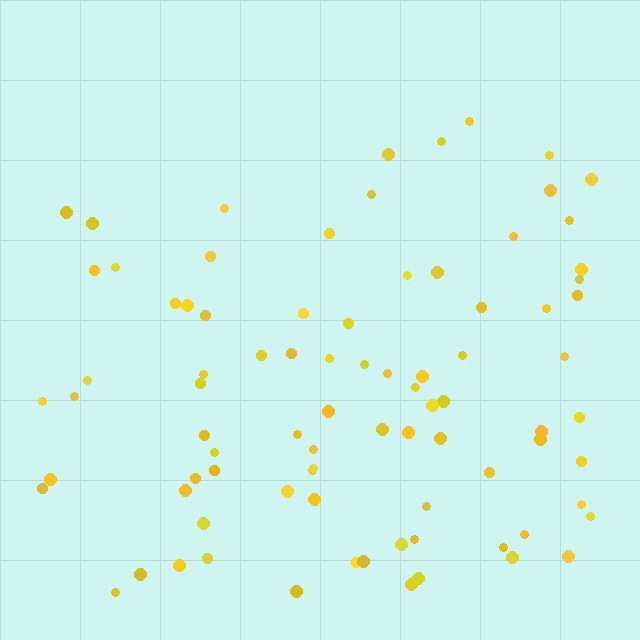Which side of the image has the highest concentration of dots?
The bottom.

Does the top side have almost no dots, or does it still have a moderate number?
Still a moderate number, just noticeably fewer than the bottom.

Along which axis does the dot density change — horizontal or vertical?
Vertical.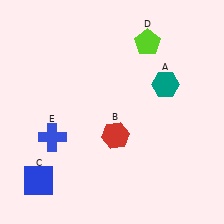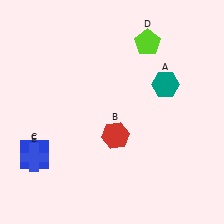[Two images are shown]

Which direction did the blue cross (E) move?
The blue cross (E) moved down.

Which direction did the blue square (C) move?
The blue square (C) moved up.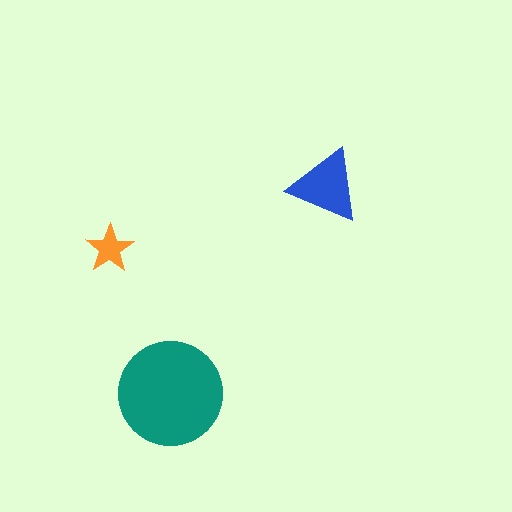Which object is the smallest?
The orange star.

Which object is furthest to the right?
The blue triangle is rightmost.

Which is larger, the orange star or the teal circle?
The teal circle.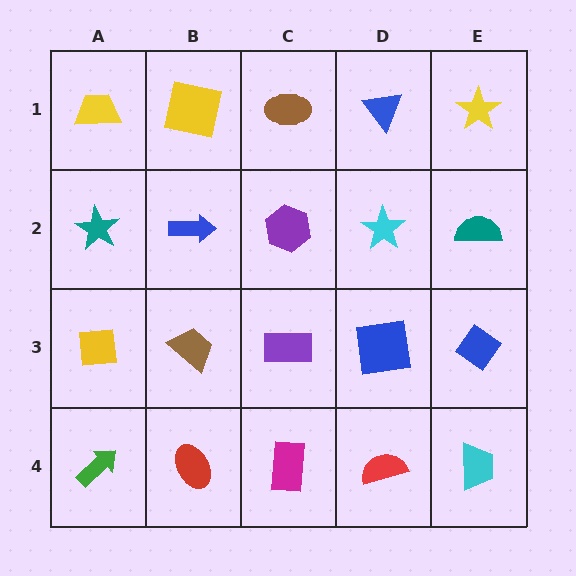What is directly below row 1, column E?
A teal semicircle.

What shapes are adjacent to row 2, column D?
A blue triangle (row 1, column D), a blue square (row 3, column D), a purple hexagon (row 2, column C), a teal semicircle (row 2, column E).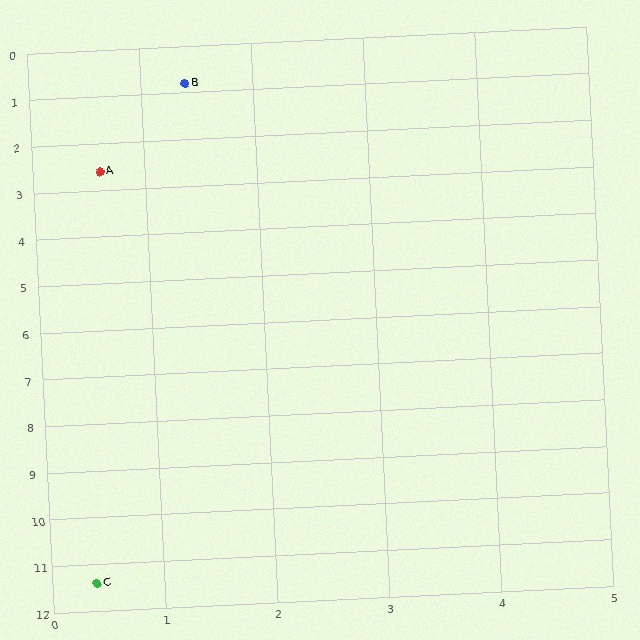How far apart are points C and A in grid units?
Points C and A are about 8.8 grid units apart.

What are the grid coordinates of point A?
Point A is at approximately (0.6, 2.6).